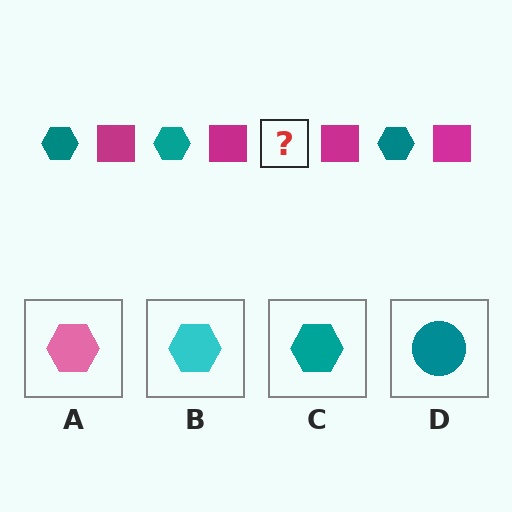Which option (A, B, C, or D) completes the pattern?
C.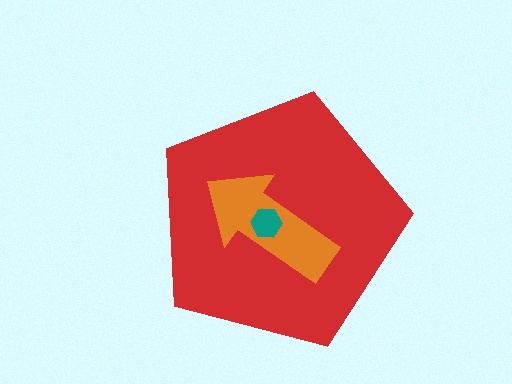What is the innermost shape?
The teal hexagon.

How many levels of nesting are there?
3.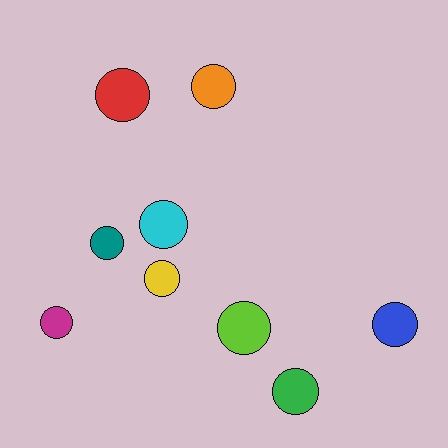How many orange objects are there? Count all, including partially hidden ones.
There is 1 orange object.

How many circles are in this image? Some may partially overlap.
There are 9 circles.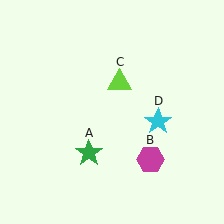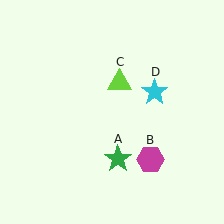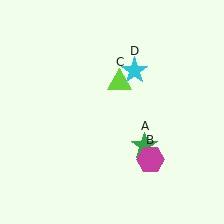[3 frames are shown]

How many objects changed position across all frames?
2 objects changed position: green star (object A), cyan star (object D).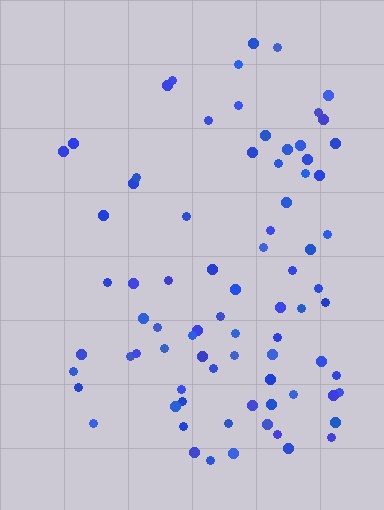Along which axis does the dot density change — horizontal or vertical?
Horizontal.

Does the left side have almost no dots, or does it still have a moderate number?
Still a moderate number, just noticeably fewer than the right.